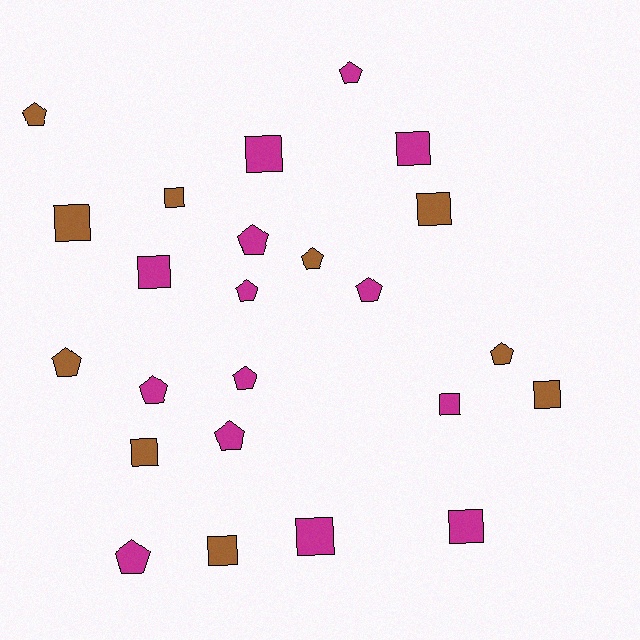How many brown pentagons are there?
There are 4 brown pentagons.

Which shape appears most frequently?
Pentagon, with 12 objects.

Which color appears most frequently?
Magenta, with 14 objects.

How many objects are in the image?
There are 24 objects.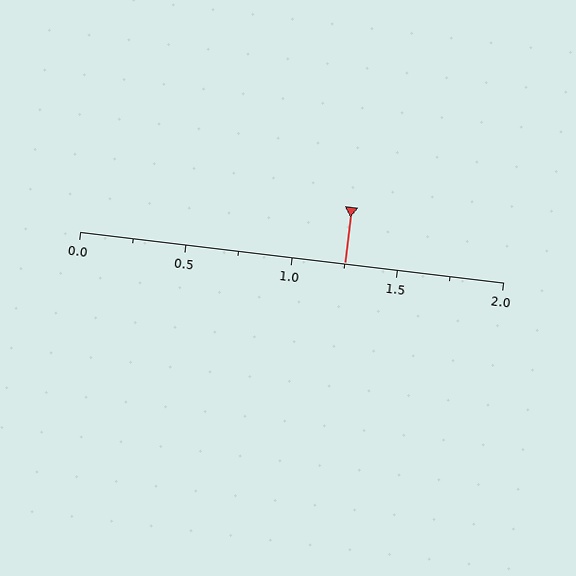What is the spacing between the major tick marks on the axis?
The major ticks are spaced 0.5 apart.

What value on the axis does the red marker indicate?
The marker indicates approximately 1.25.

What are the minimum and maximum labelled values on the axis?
The axis runs from 0.0 to 2.0.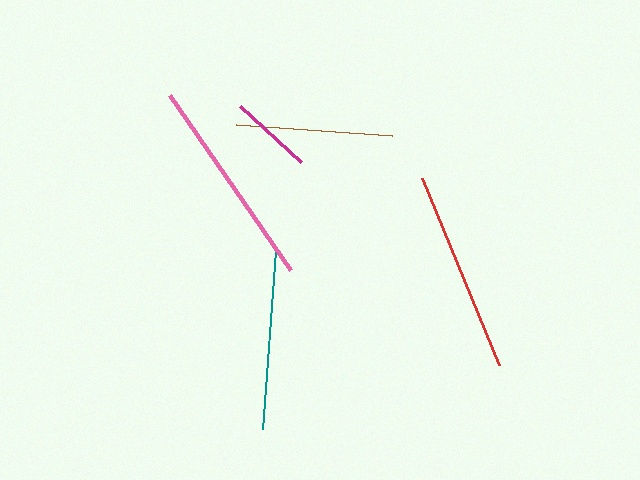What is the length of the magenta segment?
The magenta segment is approximately 82 pixels long.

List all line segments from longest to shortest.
From longest to shortest: pink, red, teal, brown, magenta.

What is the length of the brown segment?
The brown segment is approximately 156 pixels long.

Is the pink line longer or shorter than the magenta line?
The pink line is longer than the magenta line.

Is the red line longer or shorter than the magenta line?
The red line is longer than the magenta line.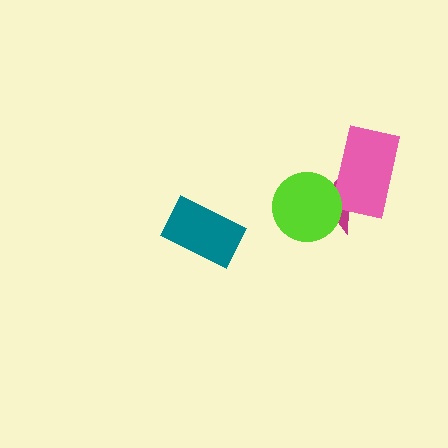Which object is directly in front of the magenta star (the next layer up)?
The pink rectangle is directly in front of the magenta star.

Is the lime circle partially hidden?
No, no other shape covers it.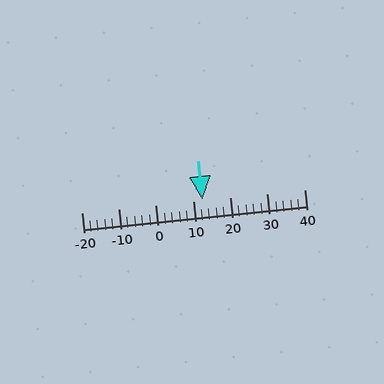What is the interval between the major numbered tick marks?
The major tick marks are spaced 10 units apart.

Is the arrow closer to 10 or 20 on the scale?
The arrow is closer to 10.